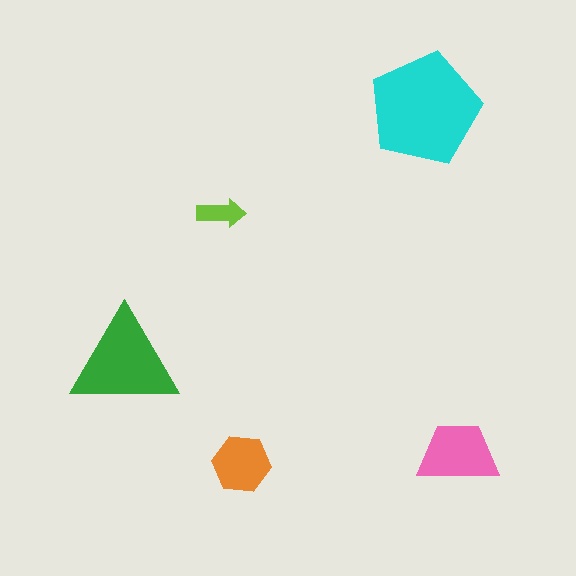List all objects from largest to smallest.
The cyan pentagon, the green triangle, the pink trapezoid, the orange hexagon, the lime arrow.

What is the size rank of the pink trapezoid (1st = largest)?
3rd.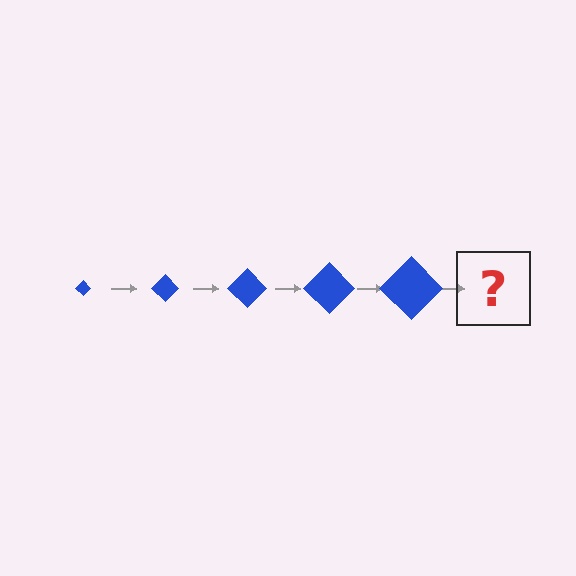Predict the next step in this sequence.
The next step is a blue diamond, larger than the previous one.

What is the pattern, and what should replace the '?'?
The pattern is that the diamond gets progressively larger each step. The '?' should be a blue diamond, larger than the previous one.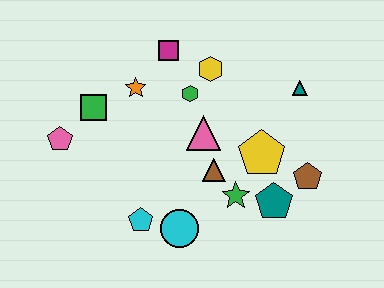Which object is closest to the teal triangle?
The yellow pentagon is closest to the teal triangle.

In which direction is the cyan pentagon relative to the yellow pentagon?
The cyan pentagon is to the left of the yellow pentagon.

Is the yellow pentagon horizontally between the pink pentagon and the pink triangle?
No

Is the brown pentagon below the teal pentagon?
No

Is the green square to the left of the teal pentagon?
Yes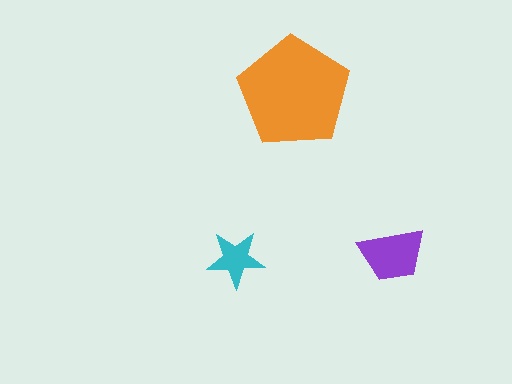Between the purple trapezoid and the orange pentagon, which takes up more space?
The orange pentagon.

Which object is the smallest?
The cyan star.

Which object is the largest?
The orange pentagon.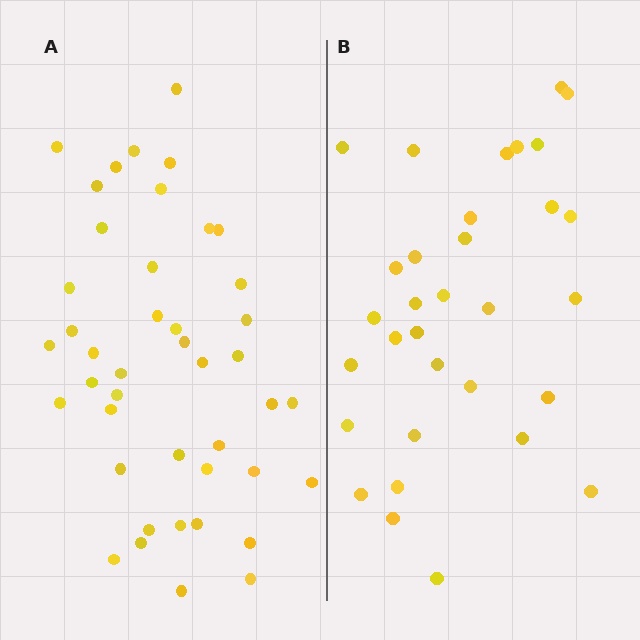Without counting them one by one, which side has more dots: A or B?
Region A (the left region) has more dots.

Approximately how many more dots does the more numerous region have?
Region A has roughly 12 or so more dots than region B.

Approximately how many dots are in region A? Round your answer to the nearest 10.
About 40 dots. (The exact count is 43, which rounds to 40.)